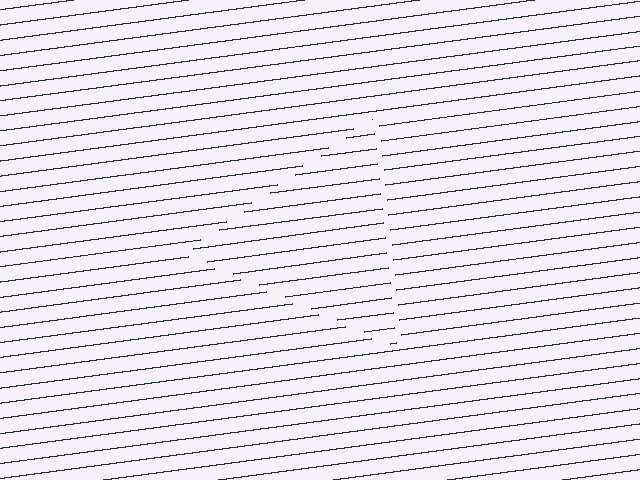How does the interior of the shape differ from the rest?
The interior of the shape contains the same grating, shifted by half a period — the contour is defined by the phase discontinuity where line-ends from the inner and outer gratings abut.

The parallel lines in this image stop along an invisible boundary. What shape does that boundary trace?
An illusory triangle. The interior of the shape contains the same grating, shifted by half a period — the contour is defined by the phase discontinuity where line-ends from the inner and outer gratings abut.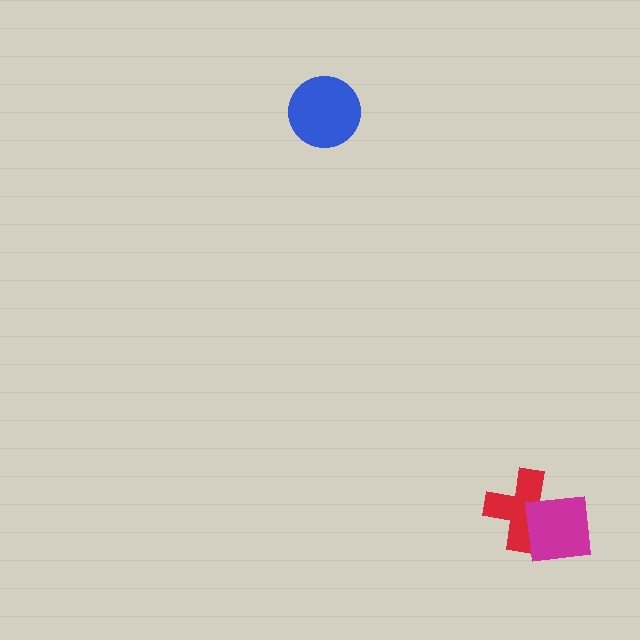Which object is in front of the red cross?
The magenta square is in front of the red cross.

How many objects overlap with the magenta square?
1 object overlaps with the magenta square.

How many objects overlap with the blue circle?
0 objects overlap with the blue circle.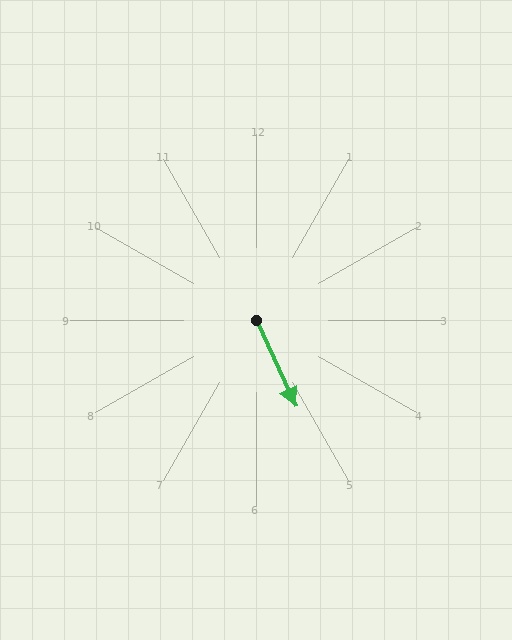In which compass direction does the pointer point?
Southeast.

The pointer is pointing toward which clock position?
Roughly 5 o'clock.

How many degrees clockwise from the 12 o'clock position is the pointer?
Approximately 155 degrees.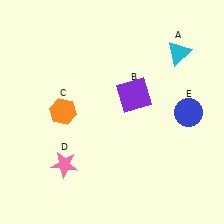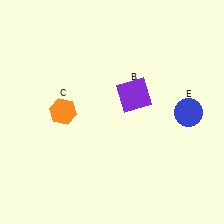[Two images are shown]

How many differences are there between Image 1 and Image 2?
There are 2 differences between the two images.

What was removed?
The cyan triangle (A), the pink star (D) were removed in Image 2.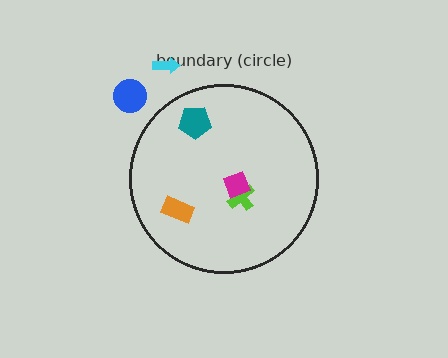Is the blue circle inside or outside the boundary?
Outside.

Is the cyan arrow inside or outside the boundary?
Outside.